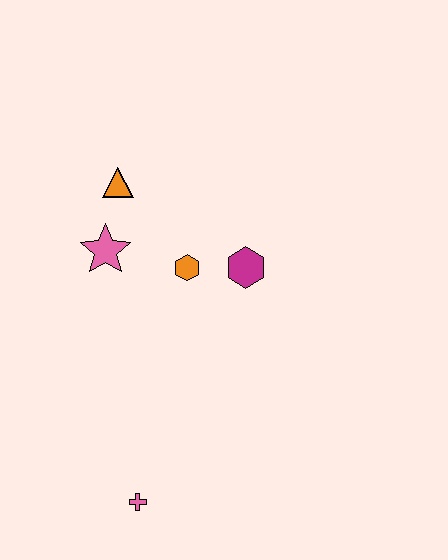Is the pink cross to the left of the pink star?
No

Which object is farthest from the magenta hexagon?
The pink cross is farthest from the magenta hexagon.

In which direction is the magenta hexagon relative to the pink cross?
The magenta hexagon is above the pink cross.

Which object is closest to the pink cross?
The orange hexagon is closest to the pink cross.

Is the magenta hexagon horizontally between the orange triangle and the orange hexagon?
No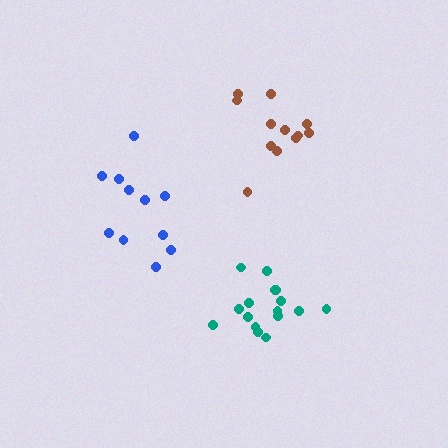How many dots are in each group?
Group 1: 11 dots, Group 2: 16 dots, Group 3: 12 dots (39 total).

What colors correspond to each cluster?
The clusters are colored: blue, teal, brown.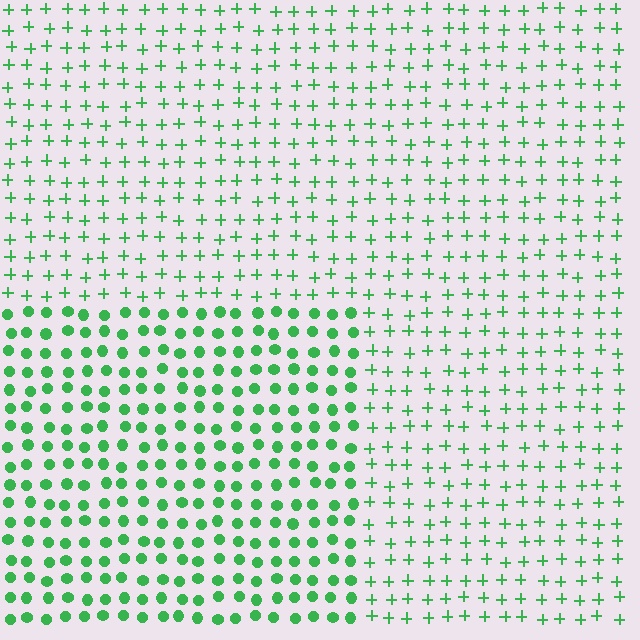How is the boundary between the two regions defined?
The boundary is defined by a change in element shape: circles inside vs. plus signs outside. All elements share the same color and spacing.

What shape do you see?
I see a rectangle.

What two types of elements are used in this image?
The image uses circles inside the rectangle region and plus signs outside it.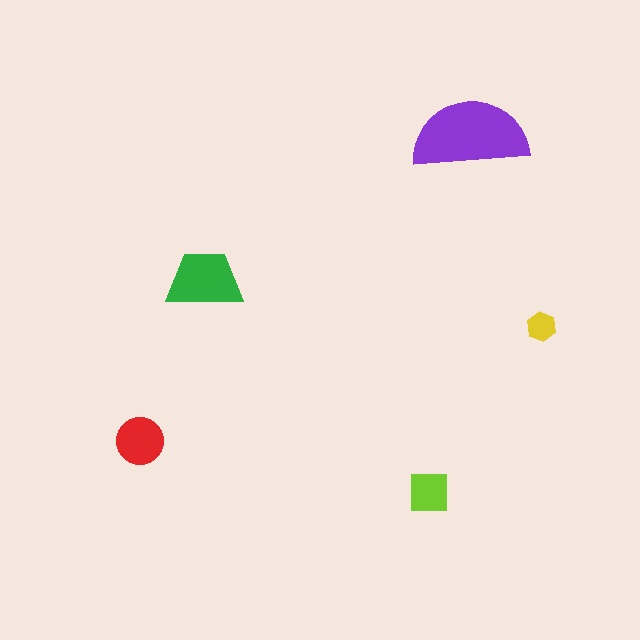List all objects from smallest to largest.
The yellow hexagon, the lime square, the red circle, the green trapezoid, the purple semicircle.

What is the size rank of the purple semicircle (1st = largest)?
1st.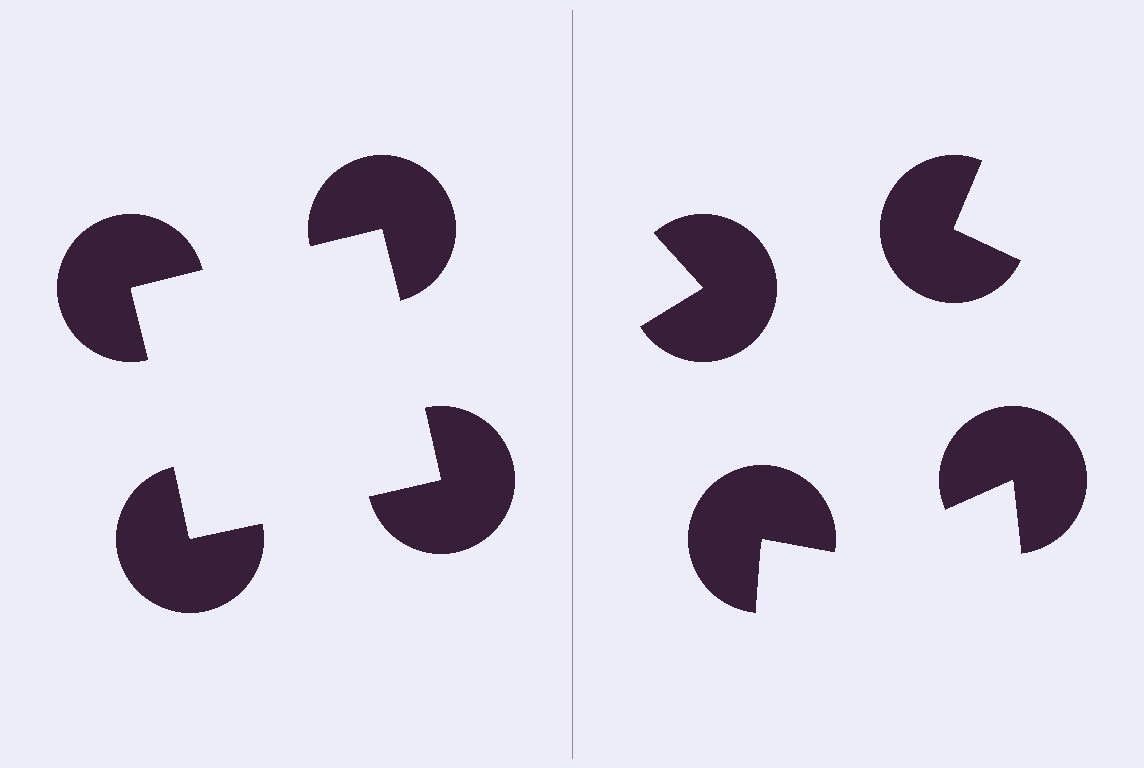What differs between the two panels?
The pac-man discs are positioned identically on both sides; only the wedge orientations differ. On the left they align to a square; on the right they are misaligned.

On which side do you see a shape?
An illusory square appears on the left side. On the right side the wedge cuts are rotated, so no coherent shape forms.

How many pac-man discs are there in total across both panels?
8 — 4 on each side.